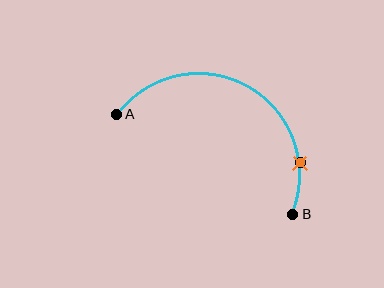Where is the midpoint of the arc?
The arc midpoint is the point on the curve farthest from the straight line joining A and B. It sits above that line.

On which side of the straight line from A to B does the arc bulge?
The arc bulges above the straight line connecting A and B.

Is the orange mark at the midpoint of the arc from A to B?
No. The orange mark lies on the arc but is closer to endpoint B. The arc midpoint would be at the point on the curve equidistant along the arc from both A and B.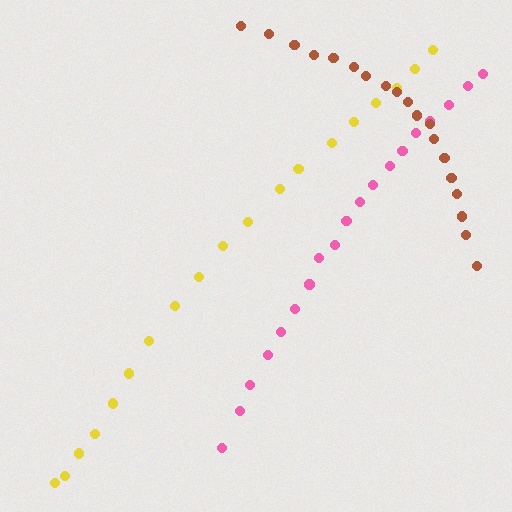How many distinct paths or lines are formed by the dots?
There are 3 distinct paths.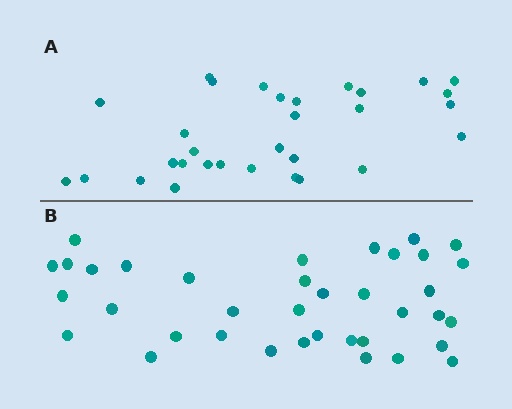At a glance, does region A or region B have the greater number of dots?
Region B (the bottom region) has more dots.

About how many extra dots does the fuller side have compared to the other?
Region B has about 6 more dots than region A.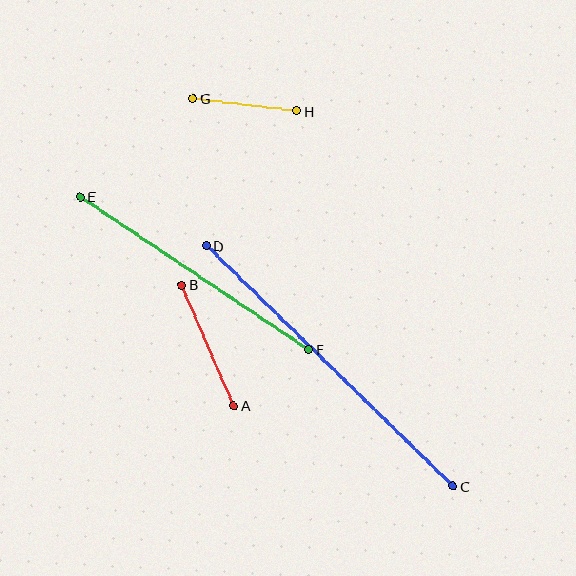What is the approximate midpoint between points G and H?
The midpoint is at approximately (245, 105) pixels.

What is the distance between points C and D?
The distance is approximately 345 pixels.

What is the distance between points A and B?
The distance is approximately 132 pixels.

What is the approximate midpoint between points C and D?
The midpoint is at approximately (330, 366) pixels.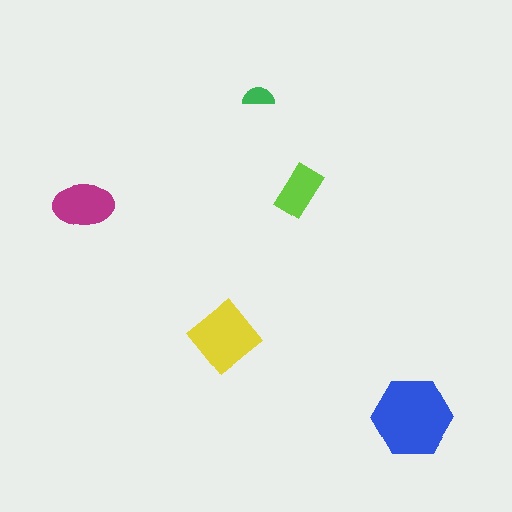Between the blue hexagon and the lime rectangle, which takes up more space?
The blue hexagon.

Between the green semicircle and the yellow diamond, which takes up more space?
The yellow diamond.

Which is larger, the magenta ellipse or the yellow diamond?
The yellow diamond.